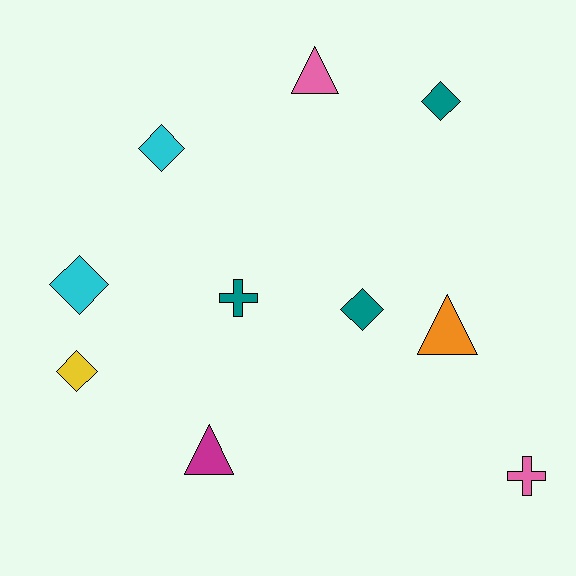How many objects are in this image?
There are 10 objects.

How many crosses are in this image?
There are 2 crosses.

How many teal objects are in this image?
There are 3 teal objects.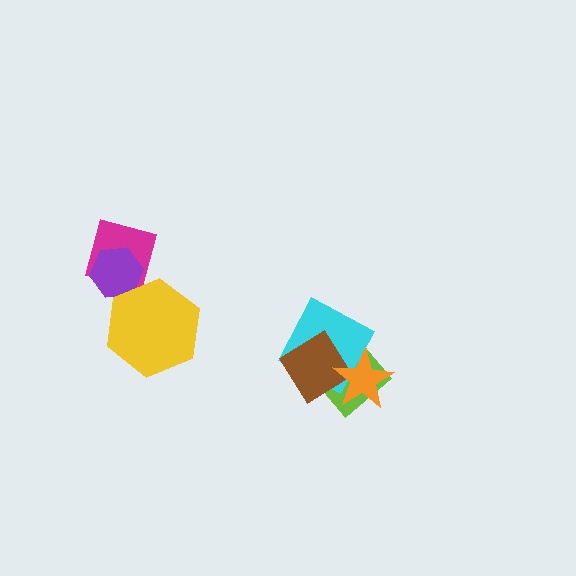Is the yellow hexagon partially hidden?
No, no other shape covers it.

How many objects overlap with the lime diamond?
3 objects overlap with the lime diamond.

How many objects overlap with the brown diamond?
3 objects overlap with the brown diamond.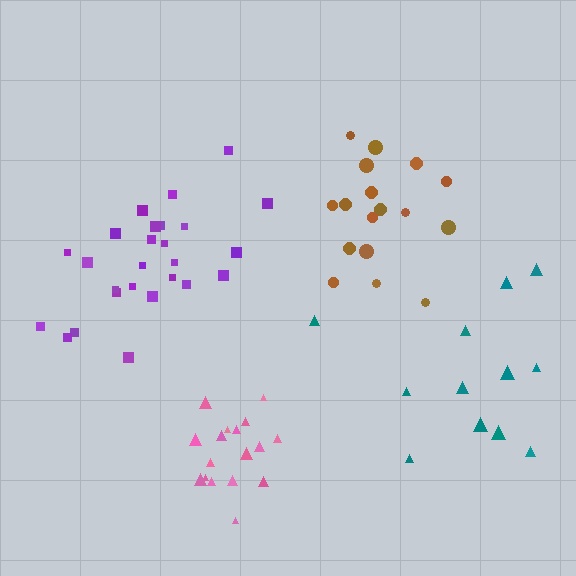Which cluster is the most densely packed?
Pink.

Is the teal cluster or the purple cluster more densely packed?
Purple.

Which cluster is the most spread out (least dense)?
Teal.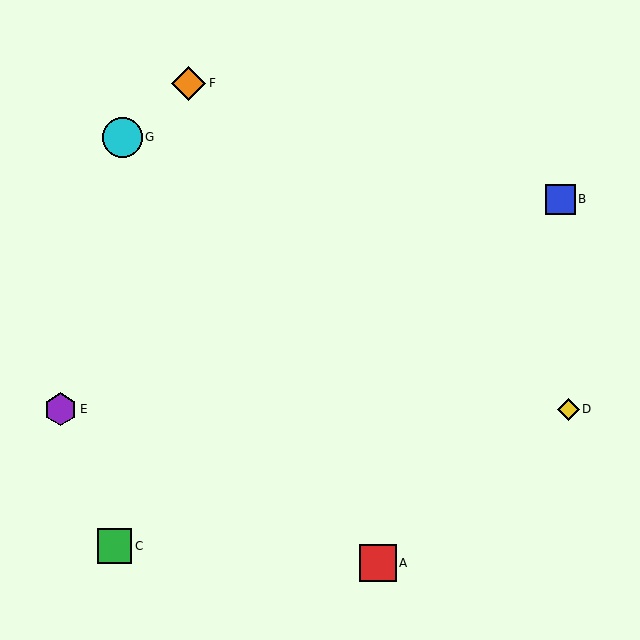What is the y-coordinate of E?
Object E is at y≈409.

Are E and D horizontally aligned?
Yes, both are at y≈409.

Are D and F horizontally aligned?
No, D is at y≈409 and F is at y≈83.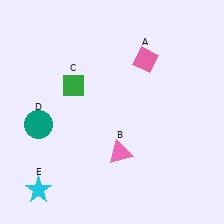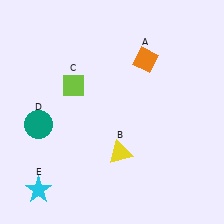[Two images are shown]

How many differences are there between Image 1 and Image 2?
There are 3 differences between the two images.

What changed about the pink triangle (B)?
In Image 1, B is pink. In Image 2, it changed to yellow.